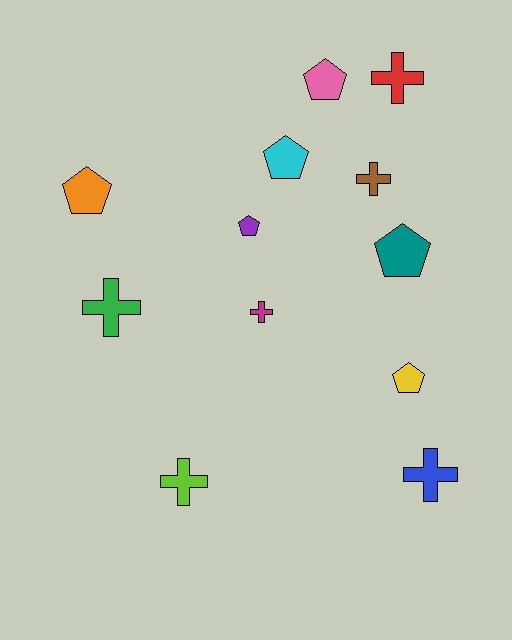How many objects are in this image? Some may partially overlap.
There are 12 objects.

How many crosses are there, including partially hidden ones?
There are 6 crosses.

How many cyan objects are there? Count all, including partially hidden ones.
There is 1 cyan object.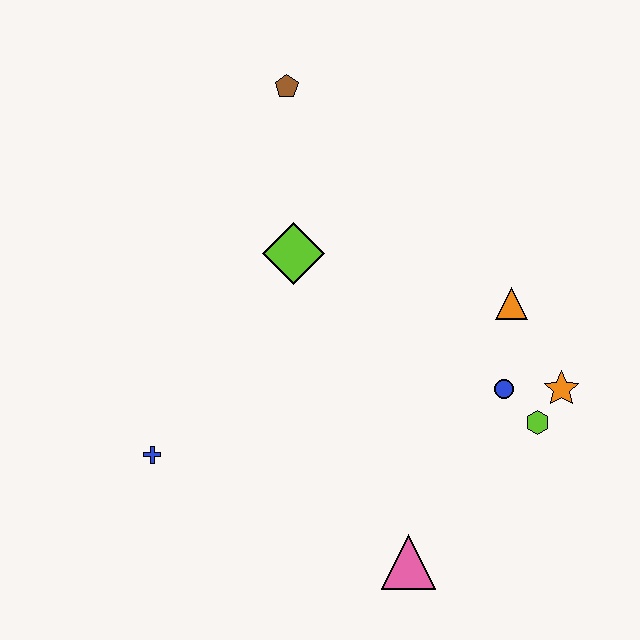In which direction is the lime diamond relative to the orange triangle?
The lime diamond is to the left of the orange triangle.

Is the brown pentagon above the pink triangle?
Yes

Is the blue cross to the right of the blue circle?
No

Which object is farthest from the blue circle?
The brown pentagon is farthest from the blue circle.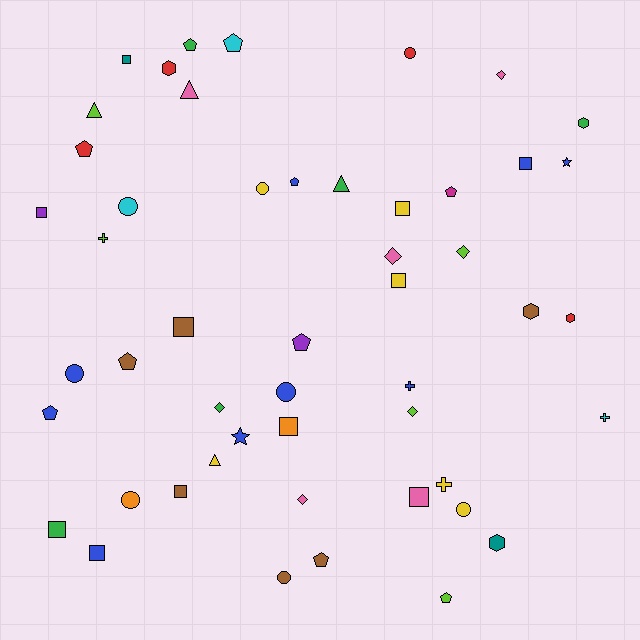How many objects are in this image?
There are 50 objects.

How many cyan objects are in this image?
There are 3 cyan objects.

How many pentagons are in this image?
There are 10 pentagons.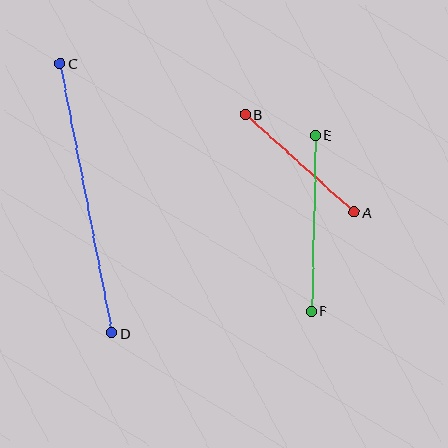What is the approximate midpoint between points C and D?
The midpoint is at approximately (86, 198) pixels.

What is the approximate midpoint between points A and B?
The midpoint is at approximately (299, 163) pixels.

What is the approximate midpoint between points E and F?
The midpoint is at approximately (313, 223) pixels.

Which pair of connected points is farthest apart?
Points C and D are farthest apart.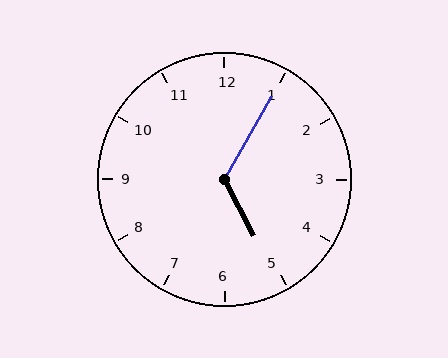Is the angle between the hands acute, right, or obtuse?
It is obtuse.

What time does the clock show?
5:05.